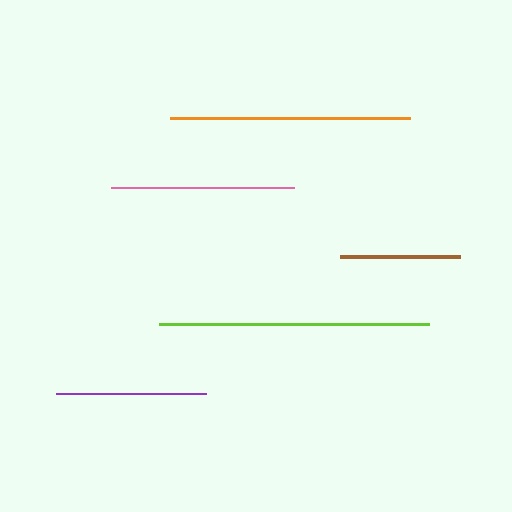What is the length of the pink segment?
The pink segment is approximately 183 pixels long.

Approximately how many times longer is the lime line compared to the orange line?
The lime line is approximately 1.1 times the length of the orange line.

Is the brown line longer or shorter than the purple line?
The purple line is longer than the brown line.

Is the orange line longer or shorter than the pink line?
The orange line is longer than the pink line.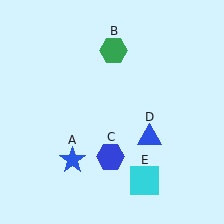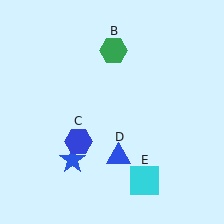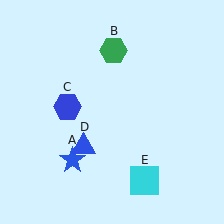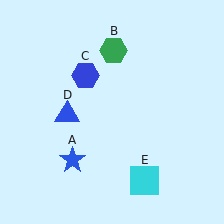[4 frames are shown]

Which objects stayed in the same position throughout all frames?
Blue star (object A) and green hexagon (object B) and cyan square (object E) remained stationary.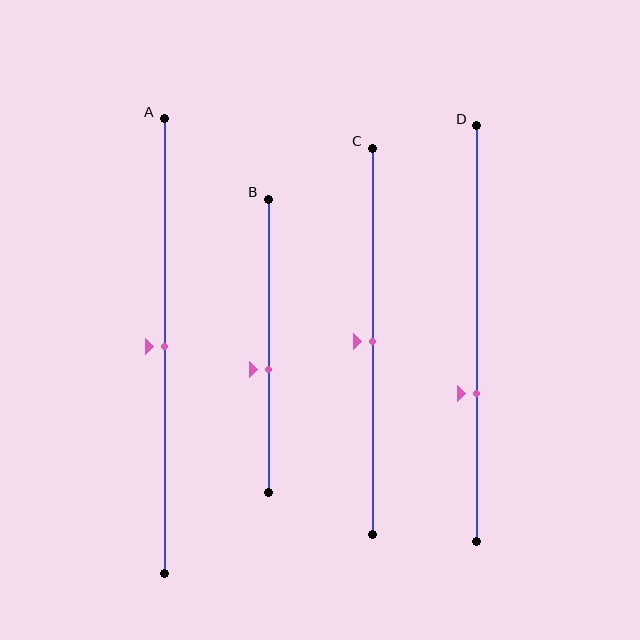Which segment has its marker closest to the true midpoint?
Segment A has its marker closest to the true midpoint.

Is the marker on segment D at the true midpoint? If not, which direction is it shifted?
No, the marker on segment D is shifted downward by about 14% of the segment length.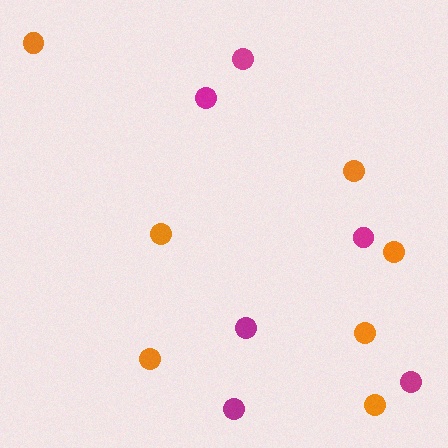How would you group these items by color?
There are 2 groups: one group of magenta circles (6) and one group of orange circles (7).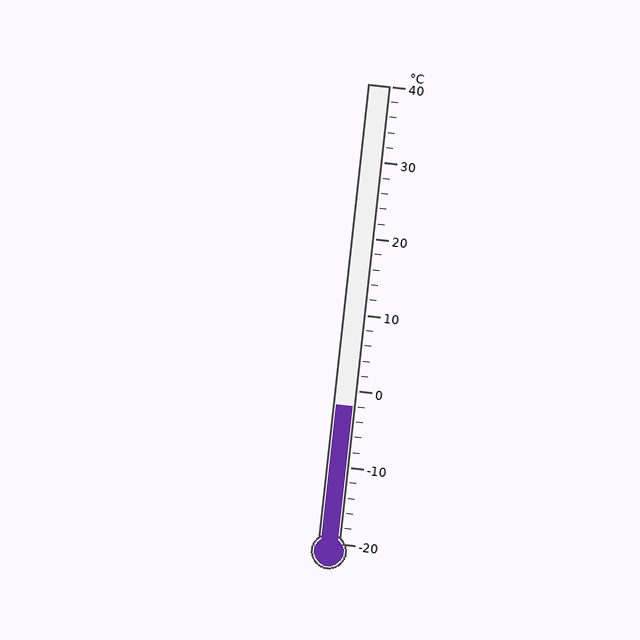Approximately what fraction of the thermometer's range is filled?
The thermometer is filled to approximately 30% of its range.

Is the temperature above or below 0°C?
The temperature is below 0°C.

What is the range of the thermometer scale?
The thermometer scale ranges from -20°C to 40°C.